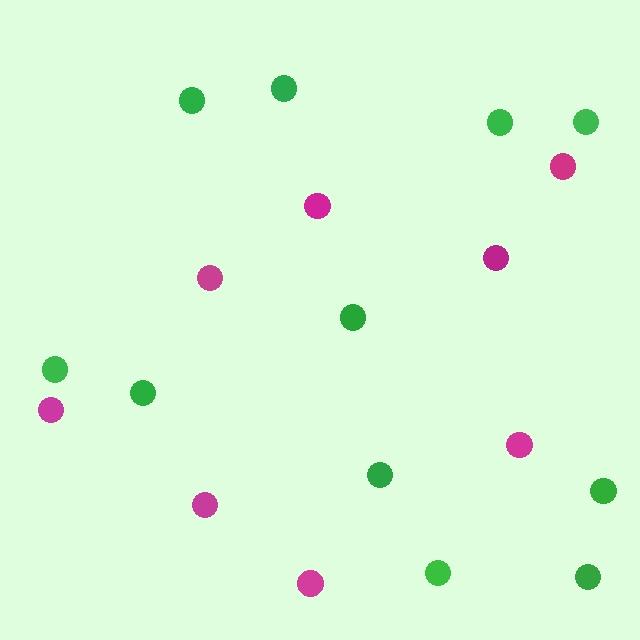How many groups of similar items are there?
There are 2 groups: one group of magenta circles (8) and one group of green circles (11).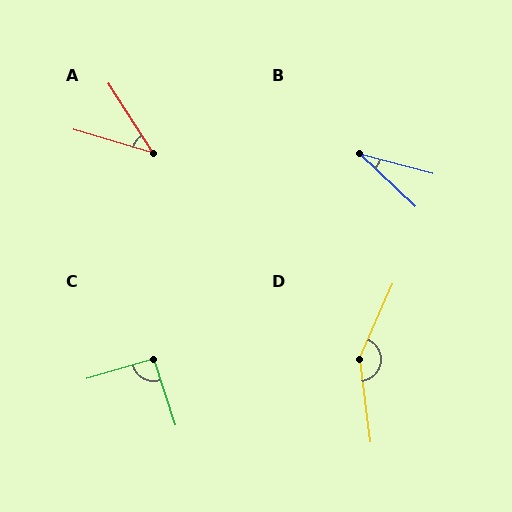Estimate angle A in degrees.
Approximately 41 degrees.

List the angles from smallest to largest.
B (29°), A (41°), C (92°), D (149°).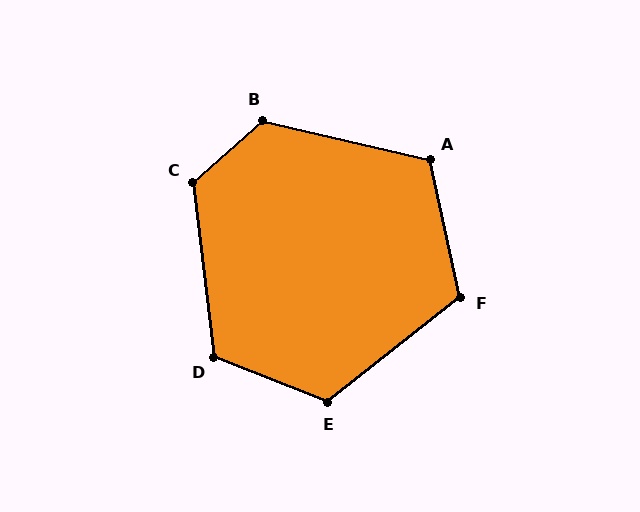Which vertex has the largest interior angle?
B, at approximately 126 degrees.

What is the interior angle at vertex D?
Approximately 118 degrees (obtuse).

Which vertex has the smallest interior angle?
A, at approximately 115 degrees.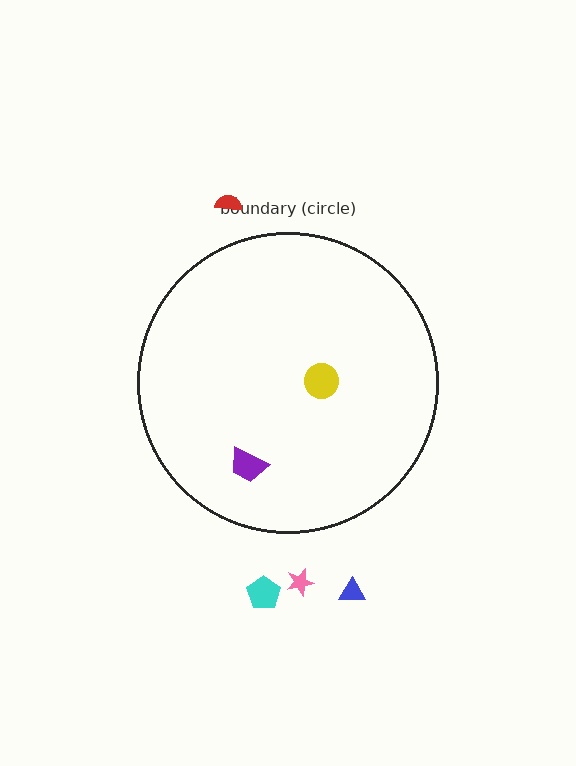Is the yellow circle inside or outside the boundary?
Inside.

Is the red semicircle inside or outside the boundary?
Outside.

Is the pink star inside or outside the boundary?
Outside.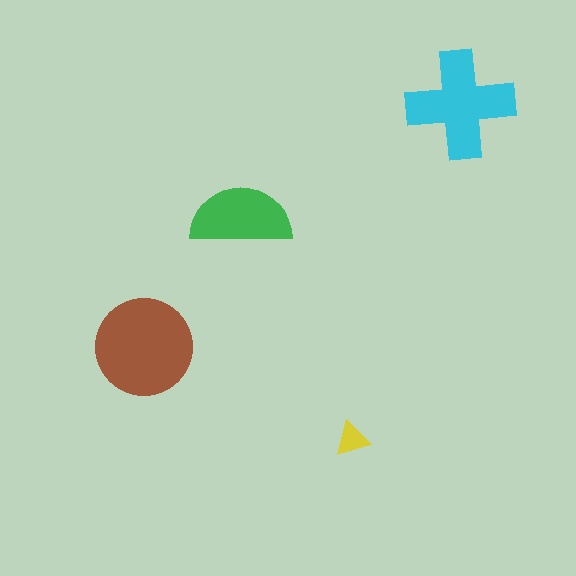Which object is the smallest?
The yellow triangle.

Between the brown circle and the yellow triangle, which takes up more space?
The brown circle.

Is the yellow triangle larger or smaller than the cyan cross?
Smaller.